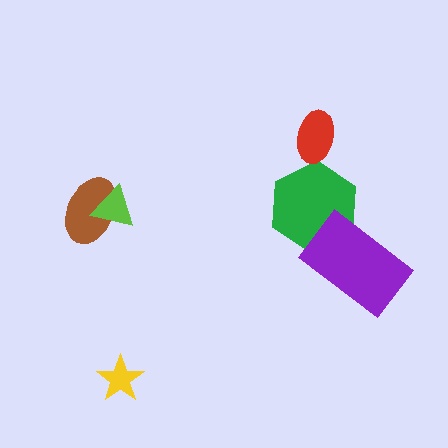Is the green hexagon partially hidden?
Yes, it is partially covered by another shape.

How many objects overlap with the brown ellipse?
1 object overlaps with the brown ellipse.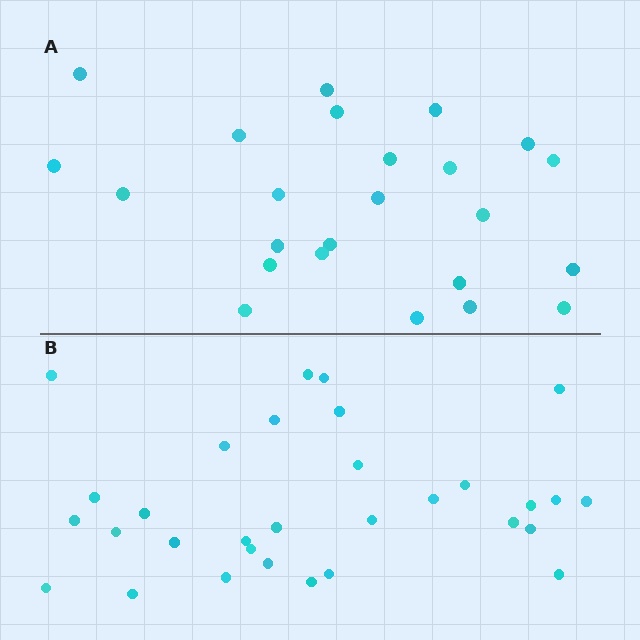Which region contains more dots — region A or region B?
Region B (the bottom region) has more dots.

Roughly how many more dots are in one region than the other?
Region B has roughly 8 or so more dots than region A.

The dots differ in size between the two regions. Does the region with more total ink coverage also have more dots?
No. Region A has more total ink coverage because its dots are larger, but region B actually contains more individual dots. Total area can be misleading — the number of items is what matters here.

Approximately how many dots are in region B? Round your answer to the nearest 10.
About 30 dots. (The exact count is 31, which rounds to 30.)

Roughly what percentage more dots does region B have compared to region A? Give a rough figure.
About 30% more.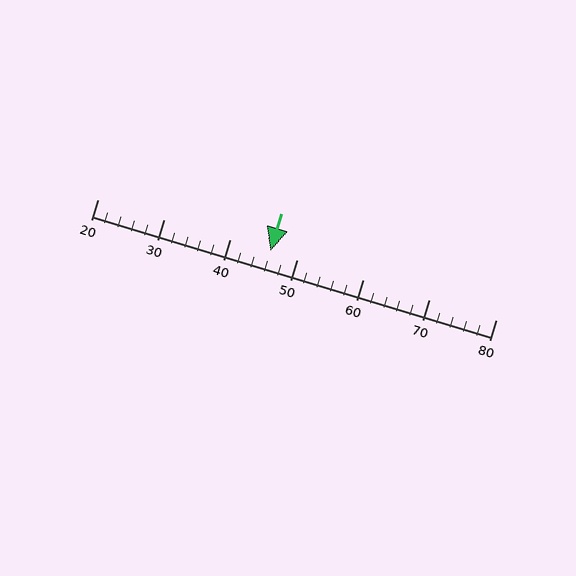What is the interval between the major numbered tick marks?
The major tick marks are spaced 10 units apart.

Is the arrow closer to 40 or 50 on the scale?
The arrow is closer to 50.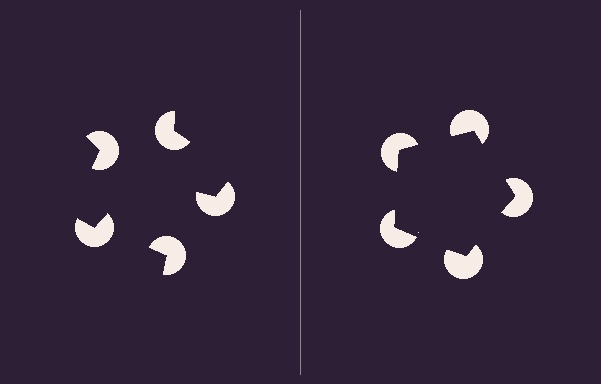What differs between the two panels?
The pac-man discs are positioned identically on both sides; only the wedge orientations differ. On the right they align to a pentagon; on the left they are misaligned.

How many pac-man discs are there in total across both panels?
10 — 5 on each side.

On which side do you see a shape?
An illusory pentagon appears on the right side. On the left side the wedge cuts are rotated, so no coherent shape forms.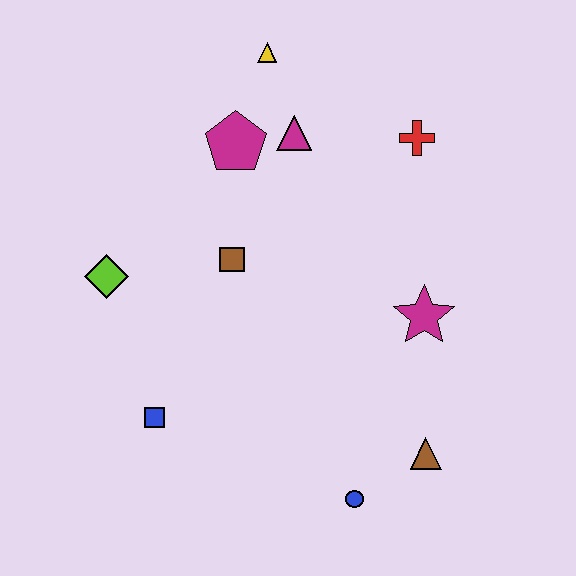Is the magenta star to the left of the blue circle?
No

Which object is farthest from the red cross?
The blue square is farthest from the red cross.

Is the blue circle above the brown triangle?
No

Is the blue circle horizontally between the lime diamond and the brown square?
No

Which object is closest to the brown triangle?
The blue circle is closest to the brown triangle.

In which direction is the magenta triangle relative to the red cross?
The magenta triangle is to the left of the red cross.